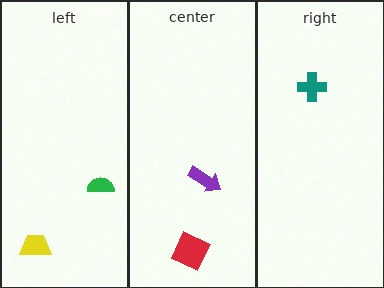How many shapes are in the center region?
2.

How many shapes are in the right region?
1.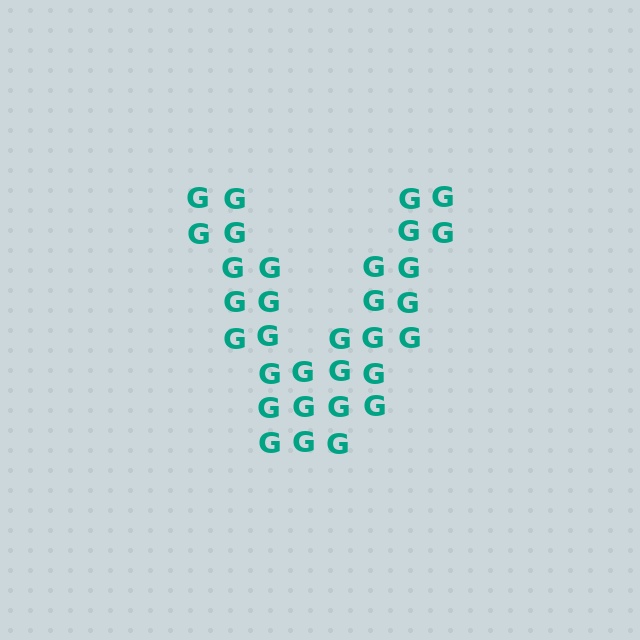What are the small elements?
The small elements are letter G's.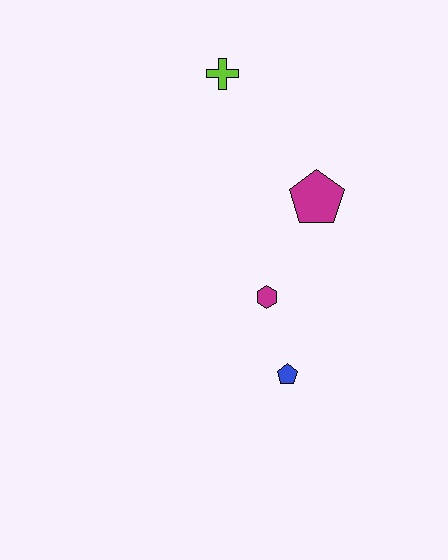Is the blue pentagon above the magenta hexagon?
No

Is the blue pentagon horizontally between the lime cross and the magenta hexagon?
No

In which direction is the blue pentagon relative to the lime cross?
The blue pentagon is below the lime cross.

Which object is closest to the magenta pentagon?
The magenta hexagon is closest to the magenta pentagon.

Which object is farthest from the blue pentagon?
The lime cross is farthest from the blue pentagon.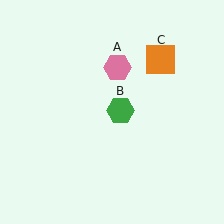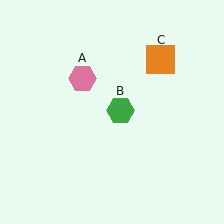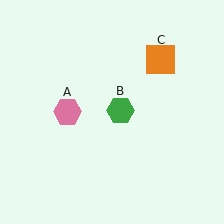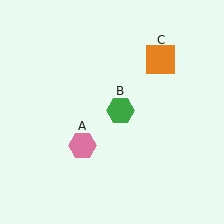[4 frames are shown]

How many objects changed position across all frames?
1 object changed position: pink hexagon (object A).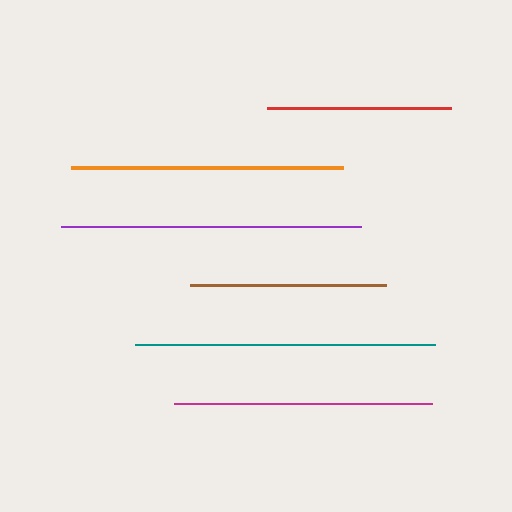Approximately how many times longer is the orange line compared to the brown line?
The orange line is approximately 1.4 times the length of the brown line.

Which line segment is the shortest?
The red line is the shortest at approximately 184 pixels.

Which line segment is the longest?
The teal line is the longest at approximately 300 pixels.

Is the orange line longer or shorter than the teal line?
The teal line is longer than the orange line.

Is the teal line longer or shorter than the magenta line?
The teal line is longer than the magenta line.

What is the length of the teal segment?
The teal segment is approximately 300 pixels long.